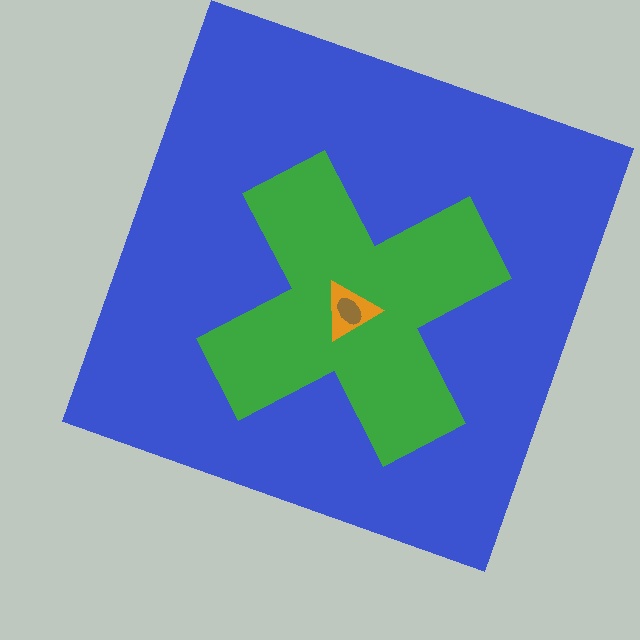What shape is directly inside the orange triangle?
The brown ellipse.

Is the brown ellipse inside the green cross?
Yes.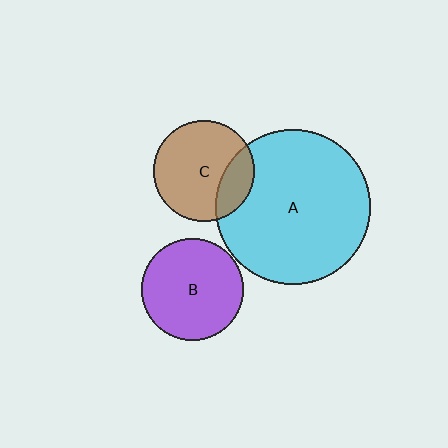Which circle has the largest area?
Circle A (cyan).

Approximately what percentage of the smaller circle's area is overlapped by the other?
Approximately 25%.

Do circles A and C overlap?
Yes.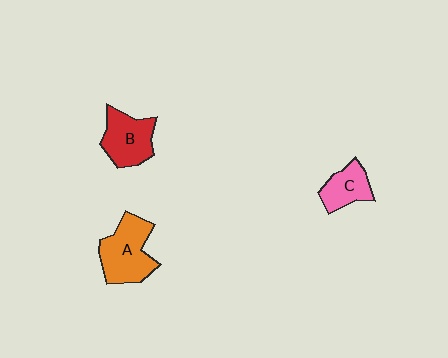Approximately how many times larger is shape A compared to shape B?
Approximately 1.2 times.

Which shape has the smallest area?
Shape C (pink).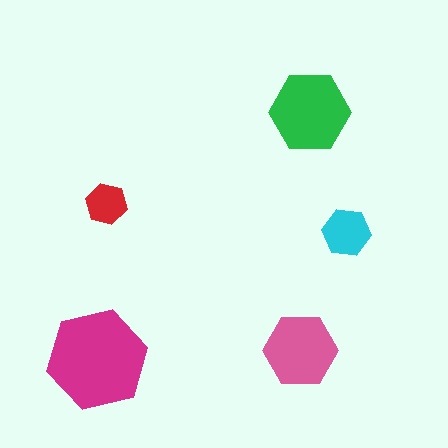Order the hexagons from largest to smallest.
the magenta one, the green one, the pink one, the cyan one, the red one.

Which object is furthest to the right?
The cyan hexagon is rightmost.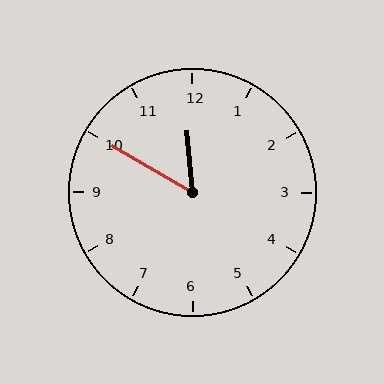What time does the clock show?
11:50.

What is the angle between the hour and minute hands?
Approximately 55 degrees.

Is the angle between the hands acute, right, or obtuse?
It is acute.